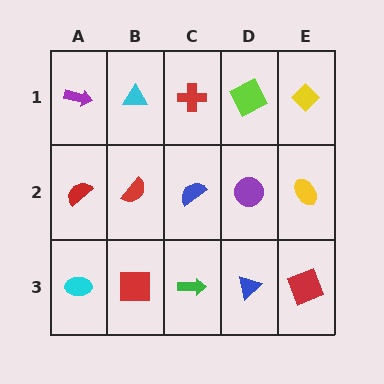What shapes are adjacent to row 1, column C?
A blue semicircle (row 2, column C), a cyan triangle (row 1, column B), a lime square (row 1, column D).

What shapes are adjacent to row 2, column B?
A cyan triangle (row 1, column B), a red square (row 3, column B), a red semicircle (row 2, column A), a blue semicircle (row 2, column C).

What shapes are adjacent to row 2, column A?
A purple arrow (row 1, column A), a cyan ellipse (row 3, column A), a red semicircle (row 2, column B).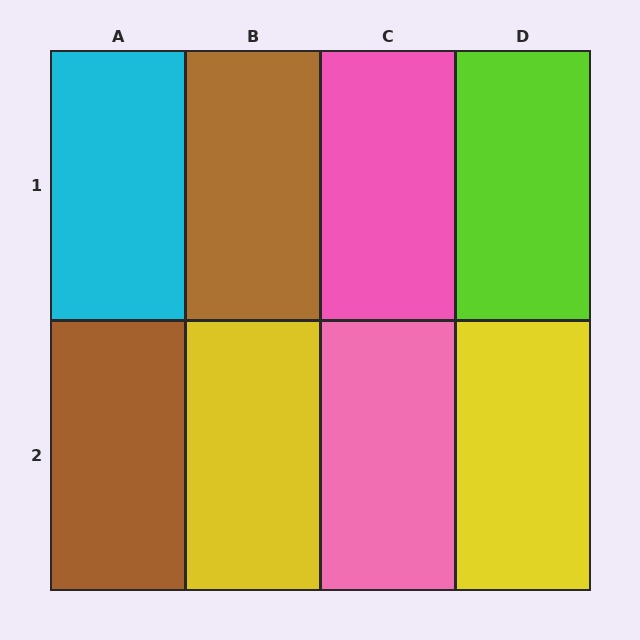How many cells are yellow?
2 cells are yellow.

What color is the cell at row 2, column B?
Yellow.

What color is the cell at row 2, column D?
Yellow.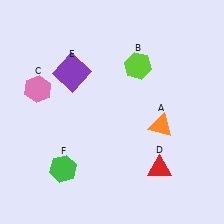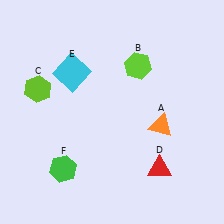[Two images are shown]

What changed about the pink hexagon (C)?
In Image 1, C is pink. In Image 2, it changed to lime.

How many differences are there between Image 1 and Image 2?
There are 2 differences between the two images.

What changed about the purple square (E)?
In Image 1, E is purple. In Image 2, it changed to cyan.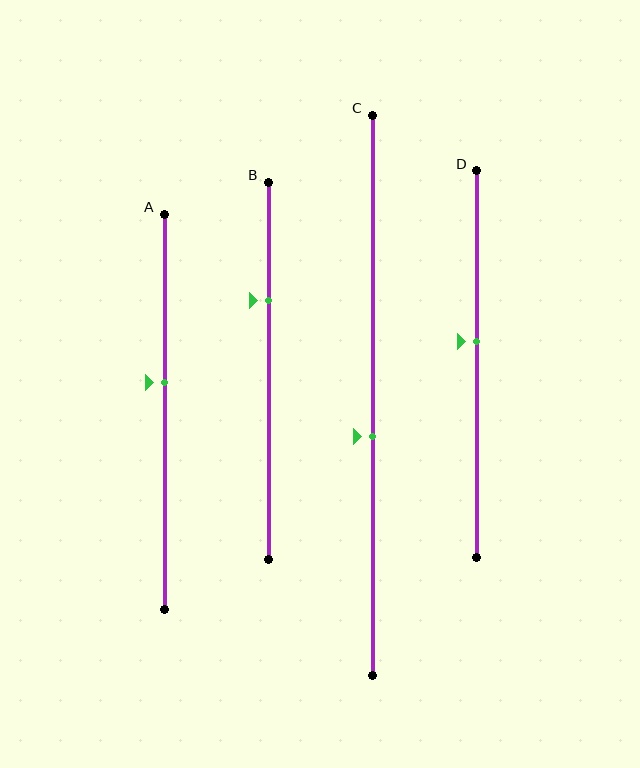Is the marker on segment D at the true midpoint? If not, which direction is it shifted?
No, the marker on segment D is shifted upward by about 6% of the segment length.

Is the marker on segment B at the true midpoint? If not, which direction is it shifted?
No, the marker on segment B is shifted upward by about 19% of the segment length.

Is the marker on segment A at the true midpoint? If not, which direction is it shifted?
No, the marker on segment A is shifted upward by about 7% of the segment length.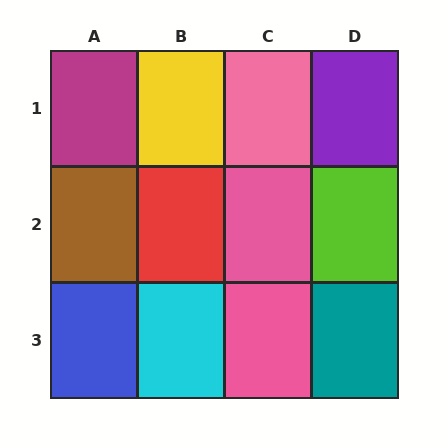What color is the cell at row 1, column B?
Yellow.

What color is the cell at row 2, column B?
Red.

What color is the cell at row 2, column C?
Pink.